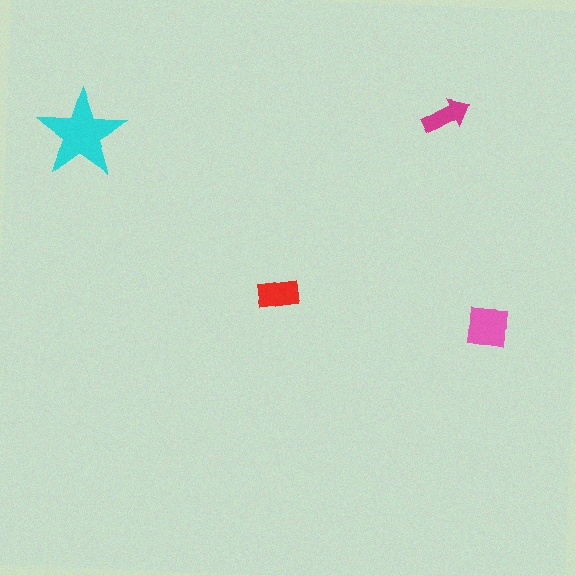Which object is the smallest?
The magenta arrow.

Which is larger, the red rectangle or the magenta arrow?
The red rectangle.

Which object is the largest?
The cyan star.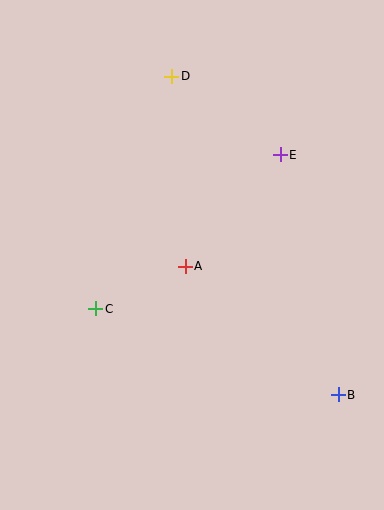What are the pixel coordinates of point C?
Point C is at (96, 309).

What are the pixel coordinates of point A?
Point A is at (185, 266).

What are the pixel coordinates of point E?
Point E is at (280, 155).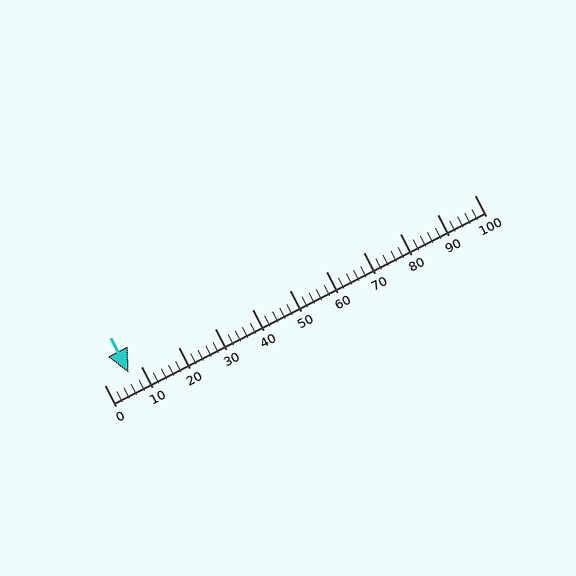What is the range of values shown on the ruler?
The ruler shows values from 0 to 100.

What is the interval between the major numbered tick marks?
The major tick marks are spaced 10 units apart.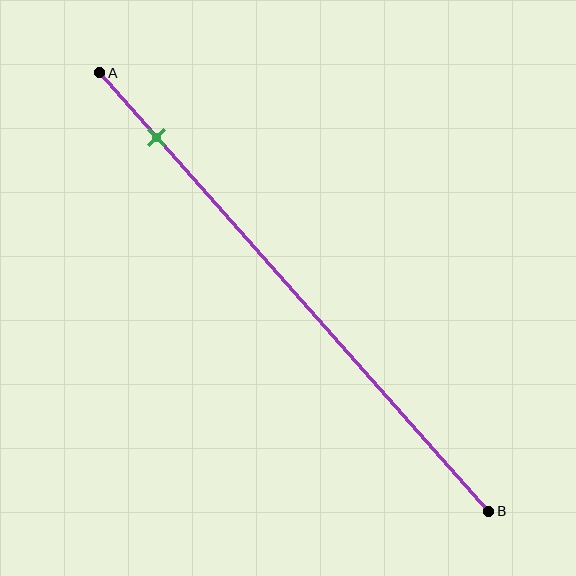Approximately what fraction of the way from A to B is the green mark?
The green mark is approximately 15% of the way from A to B.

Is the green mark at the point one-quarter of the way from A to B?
No, the mark is at about 15% from A, not at the 25% one-quarter point.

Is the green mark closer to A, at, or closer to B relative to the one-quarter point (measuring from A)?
The green mark is closer to point A than the one-quarter point of segment AB.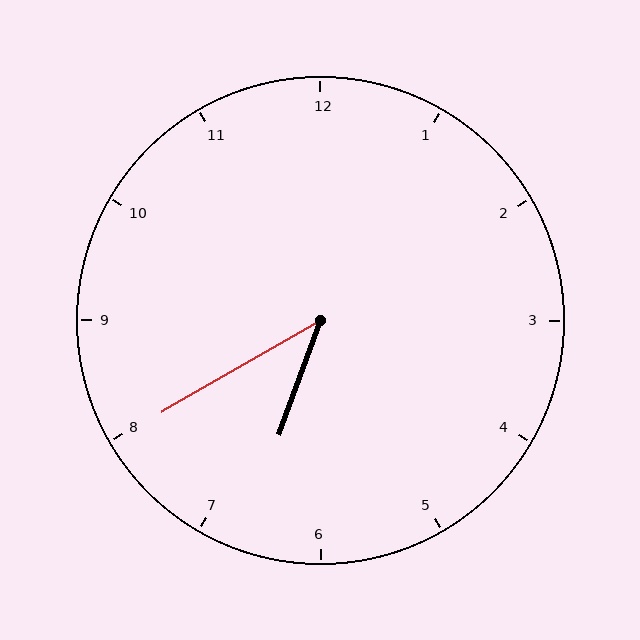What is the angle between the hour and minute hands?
Approximately 40 degrees.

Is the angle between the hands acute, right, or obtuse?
It is acute.